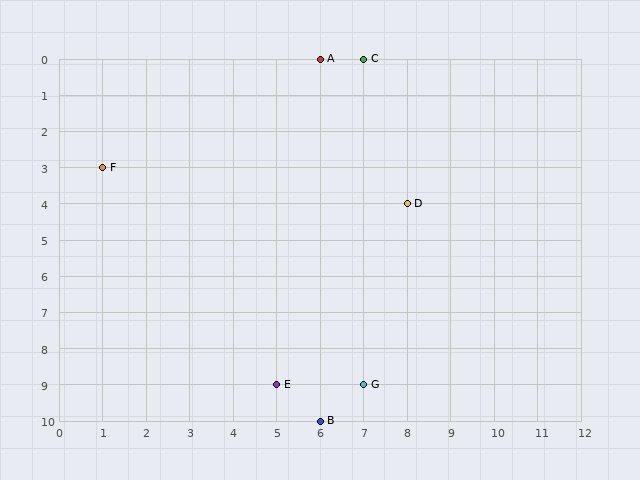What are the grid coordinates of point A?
Point A is at grid coordinates (6, 0).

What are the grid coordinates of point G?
Point G is at grid coordinates (7, 9).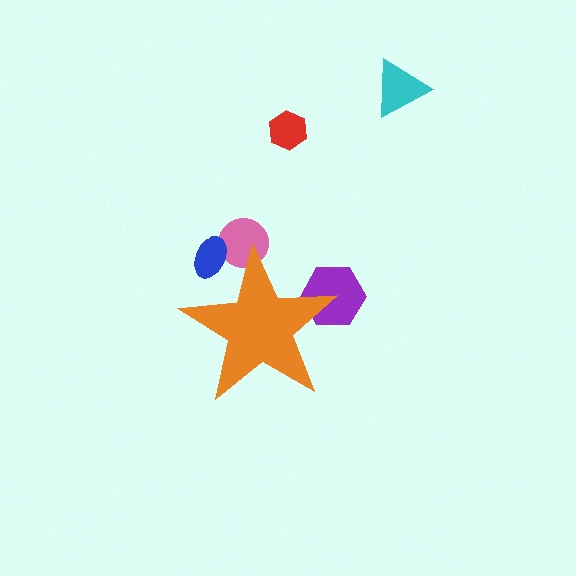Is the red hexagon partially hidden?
No, the red hexagon is fully visible.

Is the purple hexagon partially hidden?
Yes, the purple hexagon is partially hidden behind the orange star.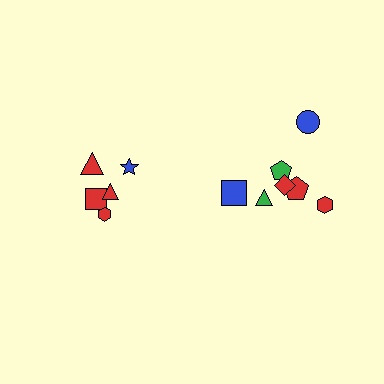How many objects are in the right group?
There are 7 objects.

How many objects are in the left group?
There are 5 objects.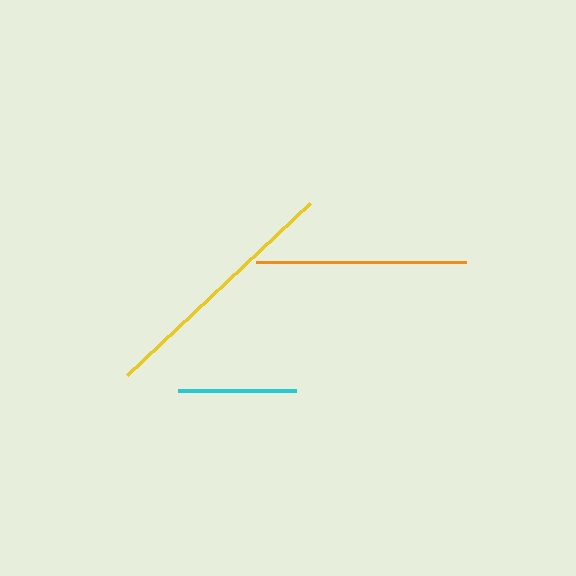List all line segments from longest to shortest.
From longest to shortest: yellow, orange, cyan.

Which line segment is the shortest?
The cyan line is the shortest at approximately 119 pixels.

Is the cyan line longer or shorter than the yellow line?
The yellow line is longer than the cyan line.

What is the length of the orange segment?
The orange segment is approximately 210 pixels long.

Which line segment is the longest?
The yellow line is the longest at approximately 251 pixels.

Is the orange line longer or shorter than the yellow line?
The yellow line is longer than the orange line.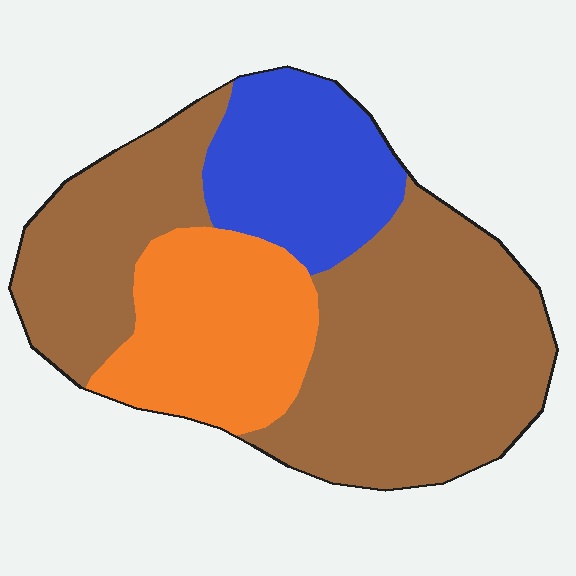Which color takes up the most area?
Brown, at roughly 60%.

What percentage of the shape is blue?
Blue covers roughly 20% of the shape.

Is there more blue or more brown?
Brown.